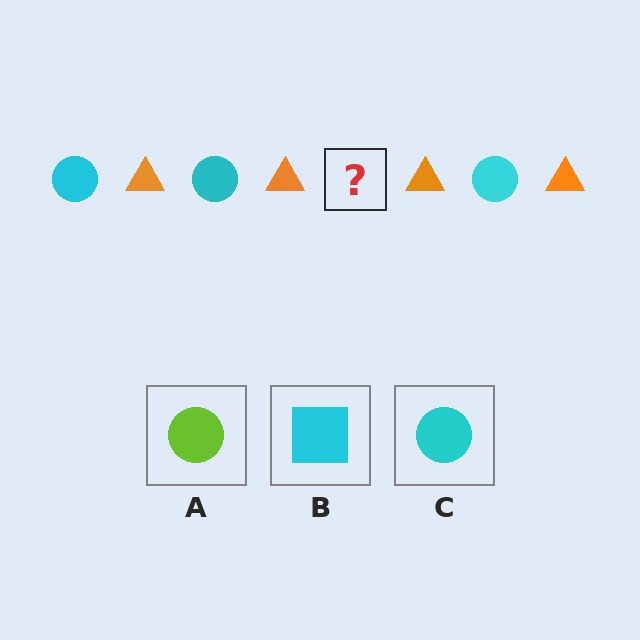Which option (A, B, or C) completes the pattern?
C.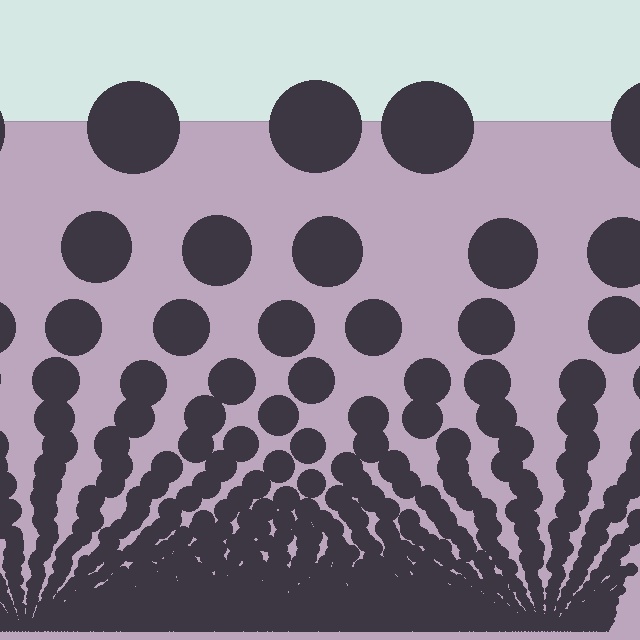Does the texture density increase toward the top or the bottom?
Density increases toward the bottom.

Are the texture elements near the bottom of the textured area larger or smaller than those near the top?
Smaller. The gradient is inverted — elements near the bottom are smaller and denser.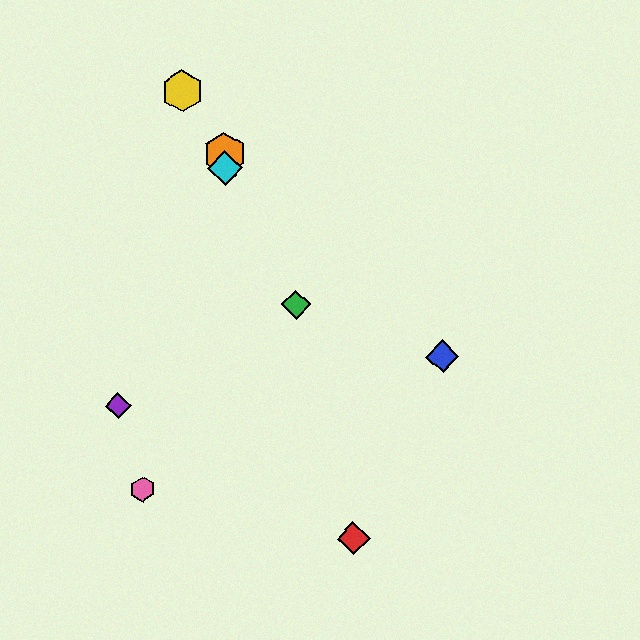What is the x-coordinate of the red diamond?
The red diamond is at x≈353.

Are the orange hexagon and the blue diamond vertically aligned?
No, the orange hexagon is at x≈225 and the blue diamond is at x≈443.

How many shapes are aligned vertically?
2 shapes (the orange hexagon, the cyan diamond) are aligned vertically.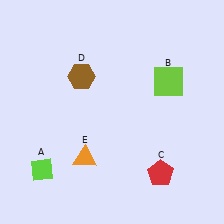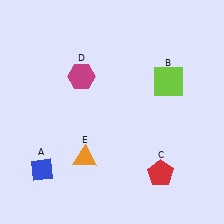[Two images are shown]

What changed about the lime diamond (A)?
In Image 1, A is lime. In Image 2, it changed to blue.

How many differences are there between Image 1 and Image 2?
There are 2 differences between the two images.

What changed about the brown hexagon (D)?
In Image 1, D is brown. In Image 2, it changed to magenta.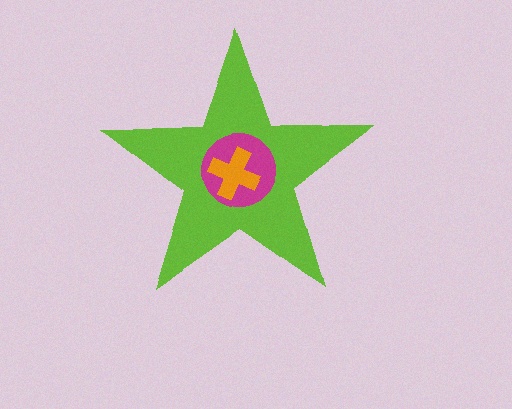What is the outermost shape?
The lime star.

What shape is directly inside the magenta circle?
The orange cross.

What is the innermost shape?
The orange cross.